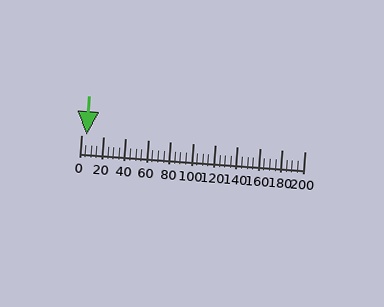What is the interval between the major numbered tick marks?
The major tick marks are spaced 20 units apart.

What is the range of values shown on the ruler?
The ruler shows values from 0 to 200.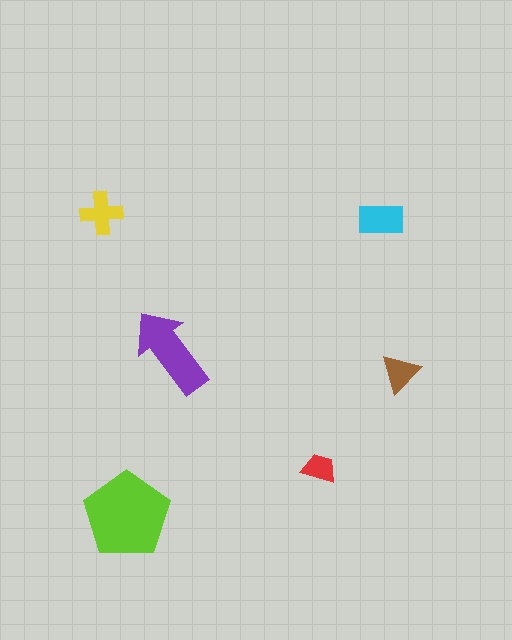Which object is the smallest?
The red trapezoid.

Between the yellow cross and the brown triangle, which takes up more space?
The yellow cross.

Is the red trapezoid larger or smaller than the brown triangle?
Smaller.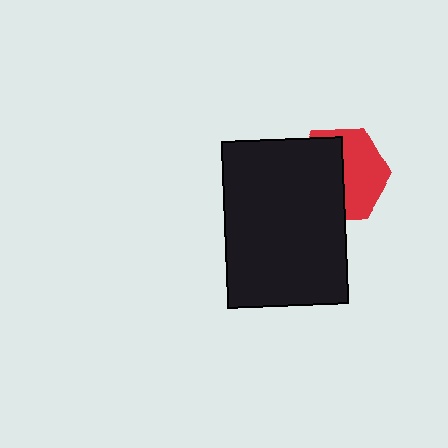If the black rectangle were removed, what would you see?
You would see the complete red hexagon.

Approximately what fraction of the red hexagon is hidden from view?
Roughly 52% of the red hexagon is hidden behind the black rectangle.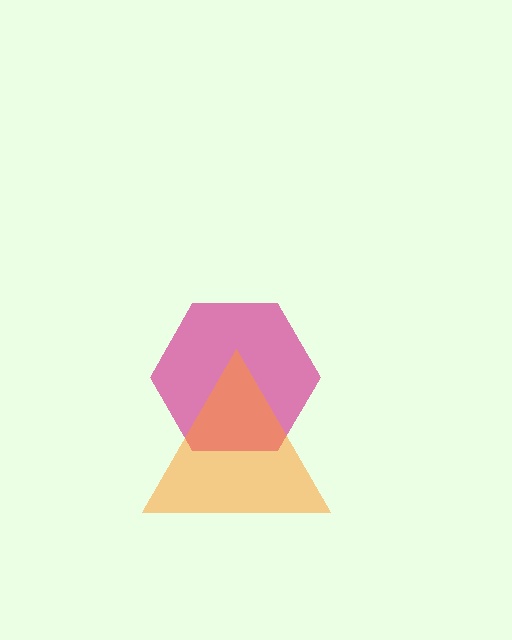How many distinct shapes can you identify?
There are 2 distinct shapes: a magenta hexagon, an orange triangle.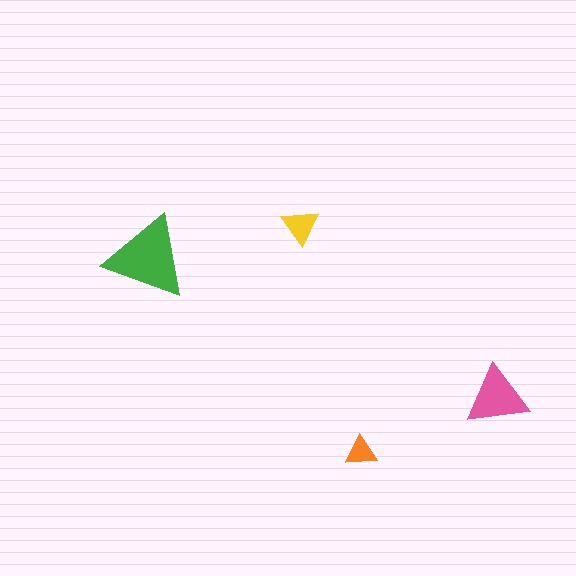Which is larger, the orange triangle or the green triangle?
The green one.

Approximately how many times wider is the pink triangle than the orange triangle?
About 2 times wider.